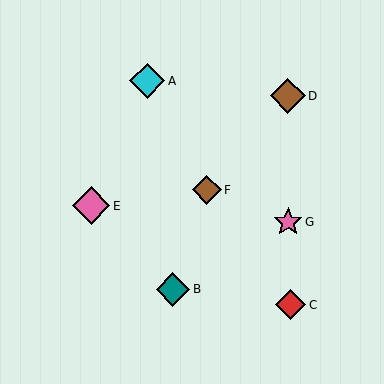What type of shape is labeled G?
Shape G is a pink star.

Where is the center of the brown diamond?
The center of the brown diamond is at (288, 96).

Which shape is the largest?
The pink diamond (labeled E) is the largest.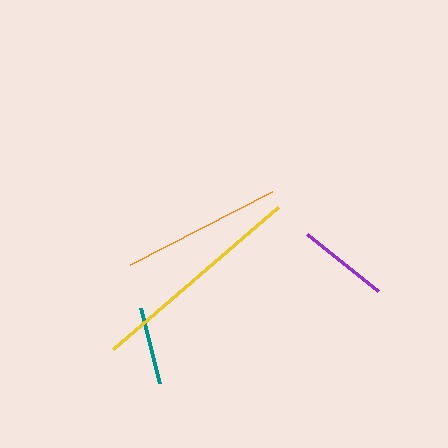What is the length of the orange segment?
The orange segment is approximately 161 pixels long.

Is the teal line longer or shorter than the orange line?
The orange line is longer than the teal line.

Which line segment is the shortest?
The teal line is the shortest at approximately 78 pixels.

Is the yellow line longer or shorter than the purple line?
The yellow line is longer than the purple line.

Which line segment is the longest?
The yellow line is the longest at approximately 218 pixels.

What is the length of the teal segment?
The teal segment is approximately 78 pixels long.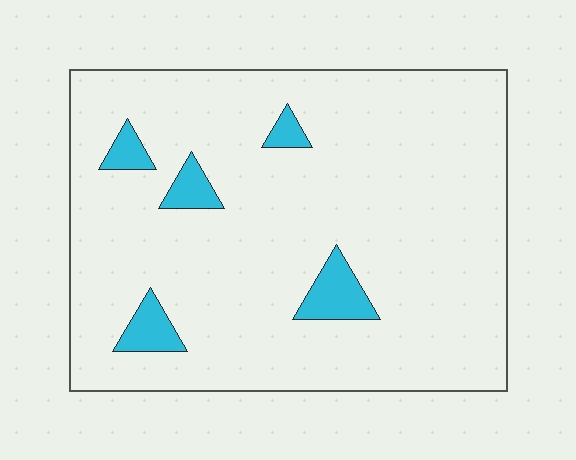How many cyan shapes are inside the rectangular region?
5.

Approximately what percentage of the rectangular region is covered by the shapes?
Approximately 10%.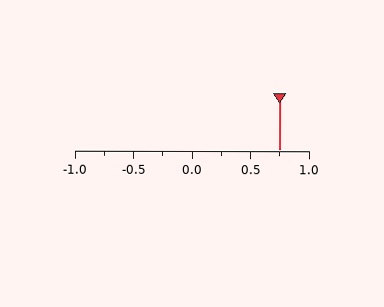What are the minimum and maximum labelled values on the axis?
The axis runs from -1.0 to 1.0.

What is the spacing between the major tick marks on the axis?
The major ticks are spaced 0.5 apart.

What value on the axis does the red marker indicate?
The marker indicates approximately 0.75.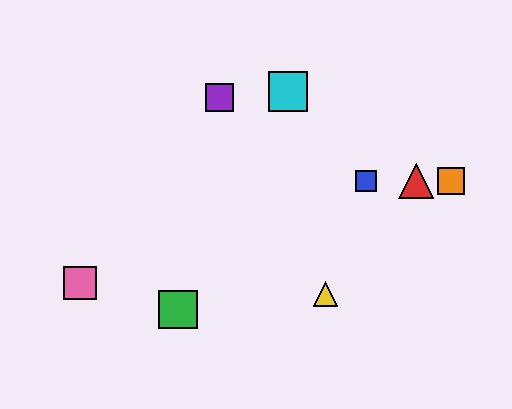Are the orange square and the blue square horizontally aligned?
Yes, both are at y≈181.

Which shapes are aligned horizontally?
The red triangle, the blue square, the orange square are aligned horizontally.